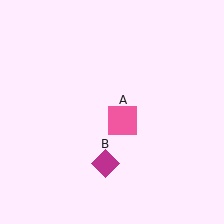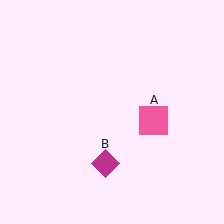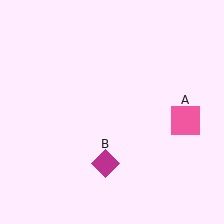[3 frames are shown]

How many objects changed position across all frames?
1 object changed position: pink square (object A).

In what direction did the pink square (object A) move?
The pink square (object A) moved right.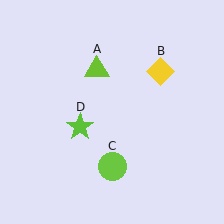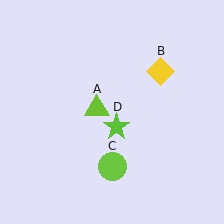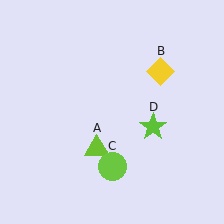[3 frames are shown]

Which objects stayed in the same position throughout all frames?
Yellow diamond (object B) and lime circle (object C) remained stationary.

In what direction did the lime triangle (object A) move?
The lime triangle (object A) moved down.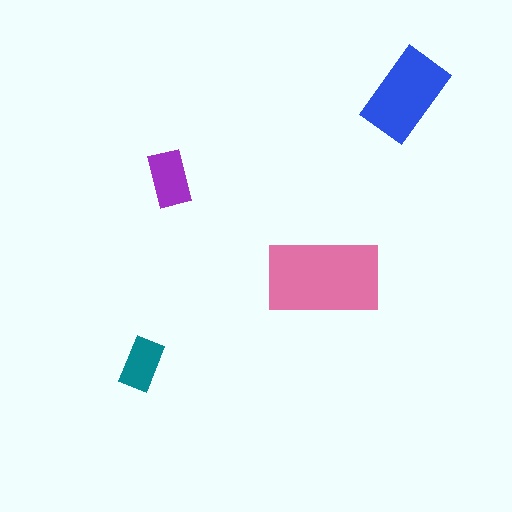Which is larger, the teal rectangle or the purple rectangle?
The purple one.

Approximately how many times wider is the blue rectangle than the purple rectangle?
About 1.5 times wider.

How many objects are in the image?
There are 4 objects in the image.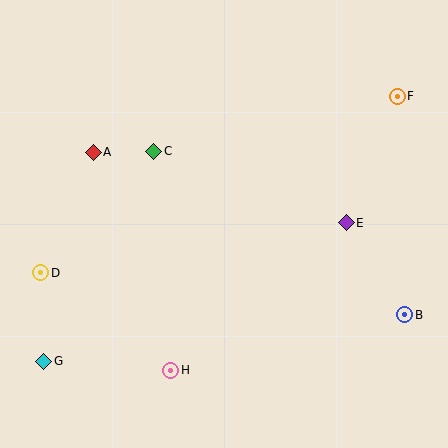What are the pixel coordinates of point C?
Point C is at (154, 151).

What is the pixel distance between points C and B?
The distance between C and B is 299 pixels.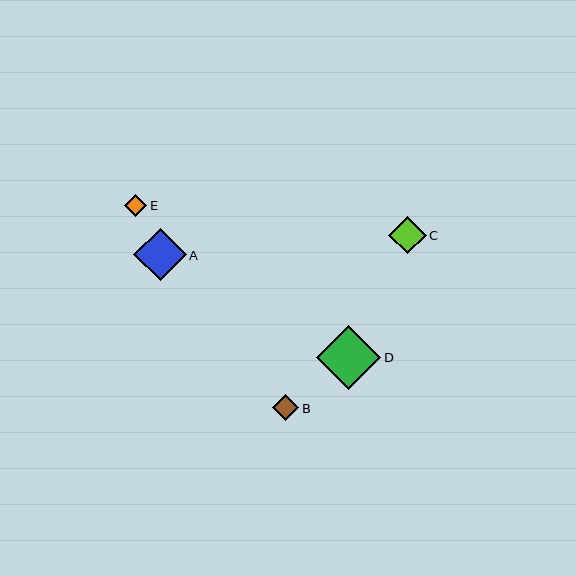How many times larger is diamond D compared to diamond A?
Diamond D is approximately 1.2 times the size of diamond A.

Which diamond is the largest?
Diamond D is the largest with a size of approximately 64 pixels.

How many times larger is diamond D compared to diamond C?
Diamond D is approximately 1.7 times the size of diamond C.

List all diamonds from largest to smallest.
From largest to smallest: D, A, C, B, E.